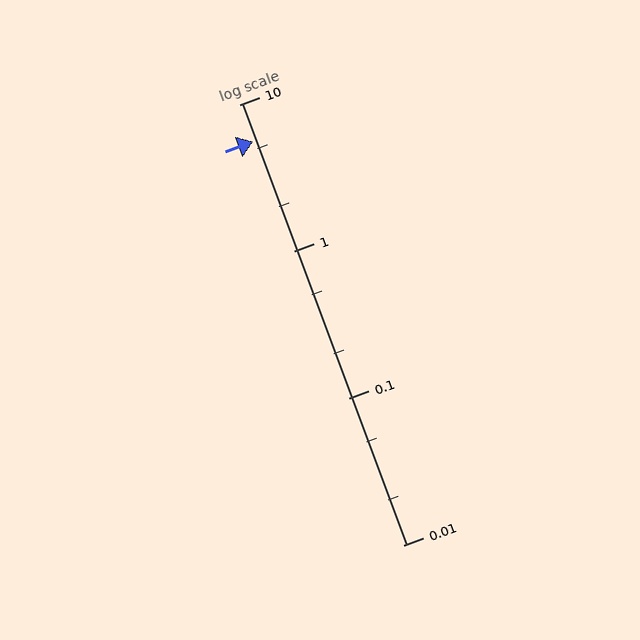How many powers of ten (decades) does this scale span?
The scale spans 3 decades, from 0.01 to 10.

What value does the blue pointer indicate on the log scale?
The pointer indicates approximately 5.6.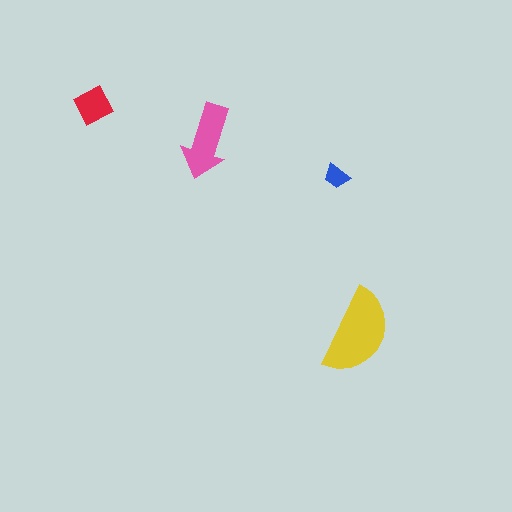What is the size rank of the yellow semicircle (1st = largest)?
1st.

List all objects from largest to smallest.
The yellow semicircle, the pink arrow, the red diamond, the blue trapezoid.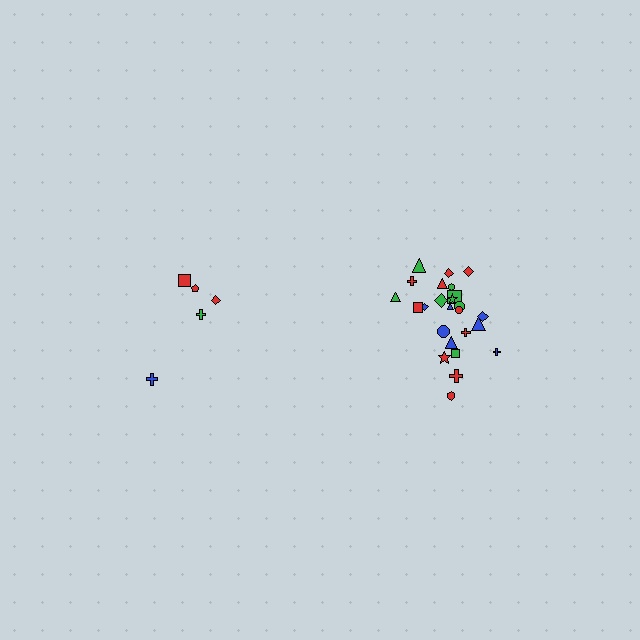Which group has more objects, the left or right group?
The right group.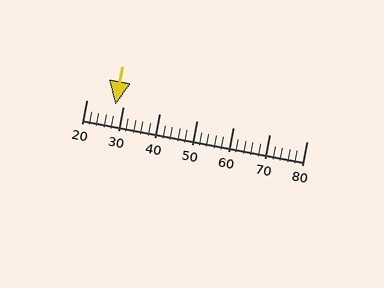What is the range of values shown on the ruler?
The ruler shows values from 20 to 80.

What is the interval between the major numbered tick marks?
The major tick marks are spaced 10 units apart.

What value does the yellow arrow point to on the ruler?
The yellow arrow points to approximately 28.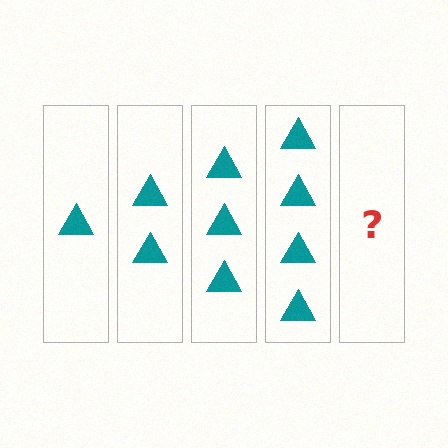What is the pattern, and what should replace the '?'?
The pattern is that each step adds one more triangle. The '?' should be 5 triangles.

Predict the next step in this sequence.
The next step is 5 triangles.